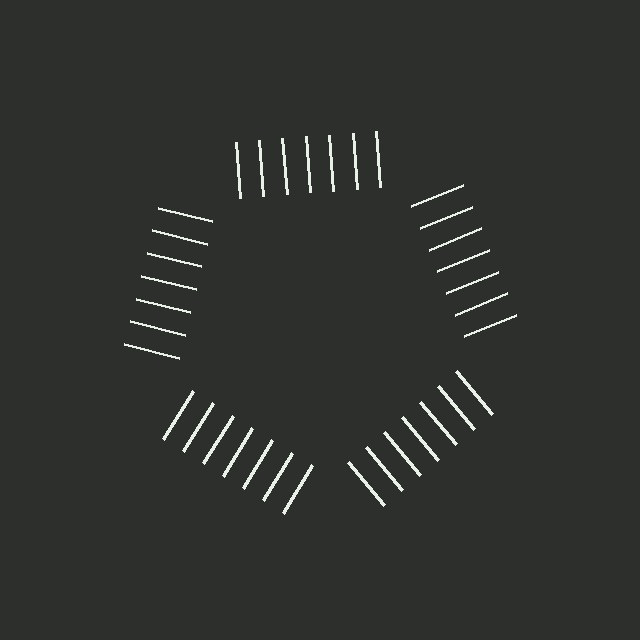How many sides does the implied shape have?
5 sides — the line-ends trace a pentagon.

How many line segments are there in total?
35 — 7 along each of the 5 edges.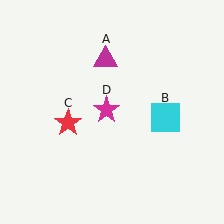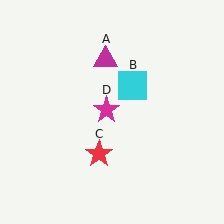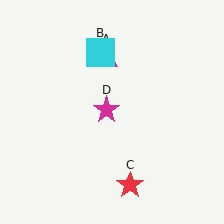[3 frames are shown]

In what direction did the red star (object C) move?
The red star (object C) moved down and to the right.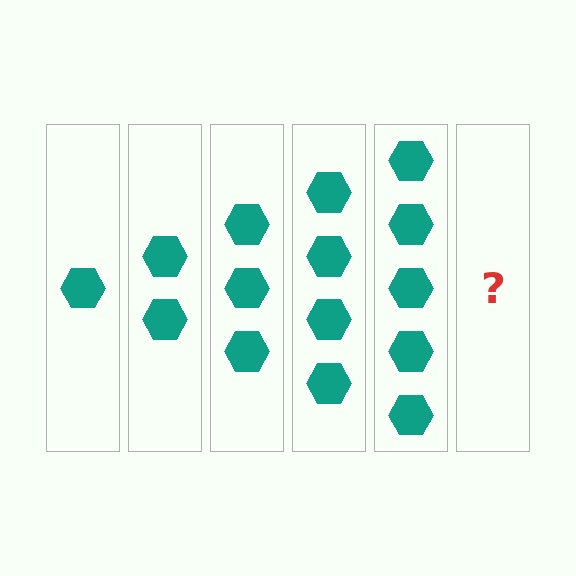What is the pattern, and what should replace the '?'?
The pattern is that each step adds one more hexagon. The '?' should be 6 hexagons.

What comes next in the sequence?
The next element should be 6 hexagons.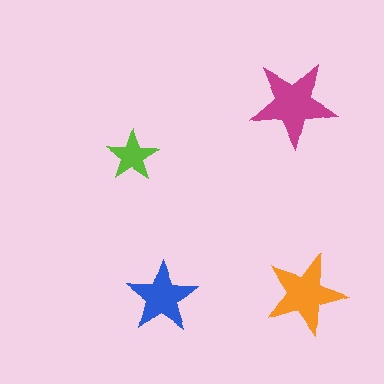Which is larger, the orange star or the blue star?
The orange one.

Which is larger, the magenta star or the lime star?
The magenta one.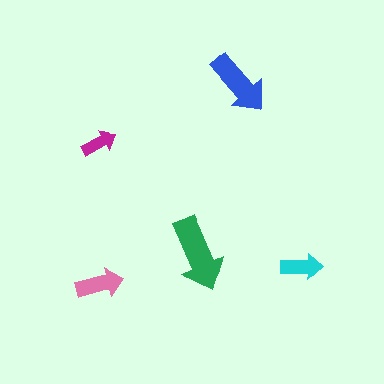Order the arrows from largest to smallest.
the green one, the blue one, the pink one, the cyan one, the magenta one.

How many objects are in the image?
There are 5 objects in the image.